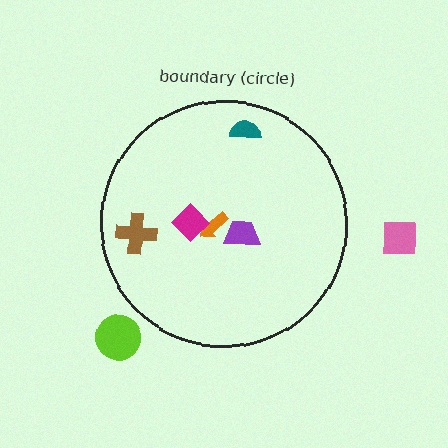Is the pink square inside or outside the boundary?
Outside.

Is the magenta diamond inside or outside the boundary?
Inside.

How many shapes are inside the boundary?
5 inside, 2 outside.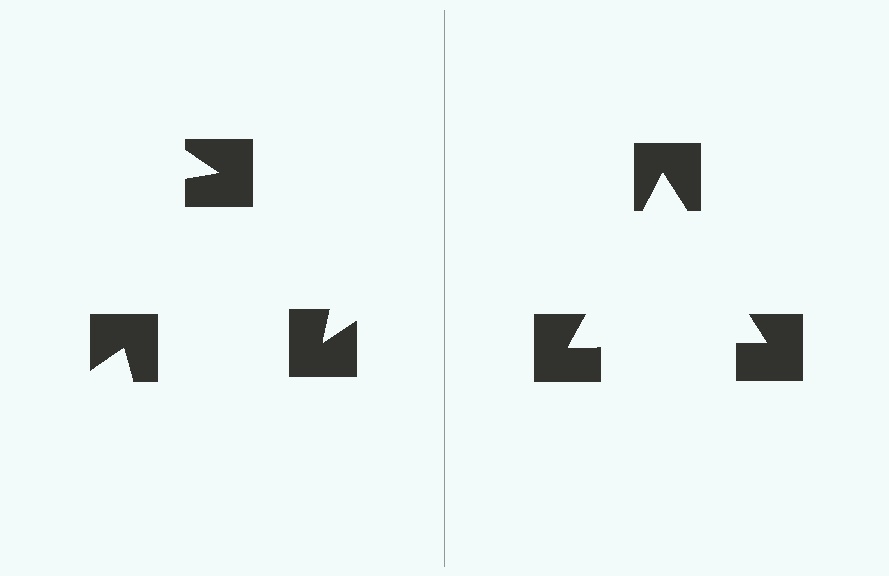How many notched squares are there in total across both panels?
6 — 3 on each side.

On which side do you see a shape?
An illusory triangle appears on the right side. On the left side the wedge cuts are rotated, so no coherent shape forms.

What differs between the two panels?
The notched squares are positioned identically on both sides; only the wedge orientations differ. On the right they align to a triangle; on the left they are misaligned.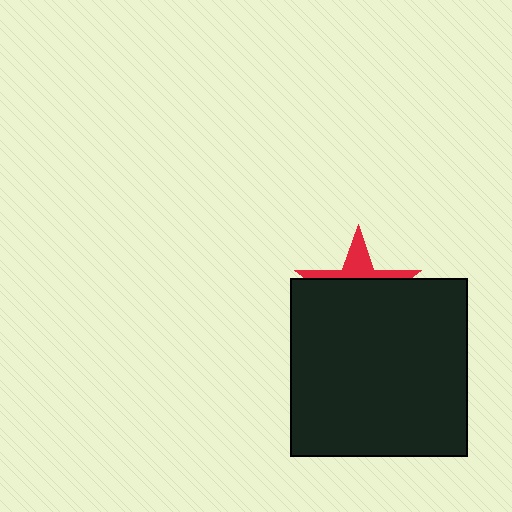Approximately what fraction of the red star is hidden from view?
Roughly 69% of the red star is hidden behind the black square.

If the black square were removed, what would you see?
You would see the complete red star.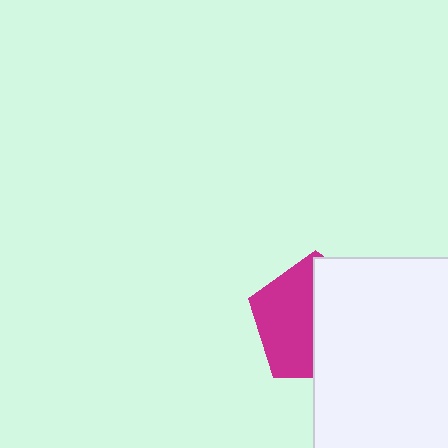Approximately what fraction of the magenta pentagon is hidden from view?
Roughly 52% of the magenta pentagon is hidden behind the white rectangle.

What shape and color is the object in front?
The object in front is a white rectangle.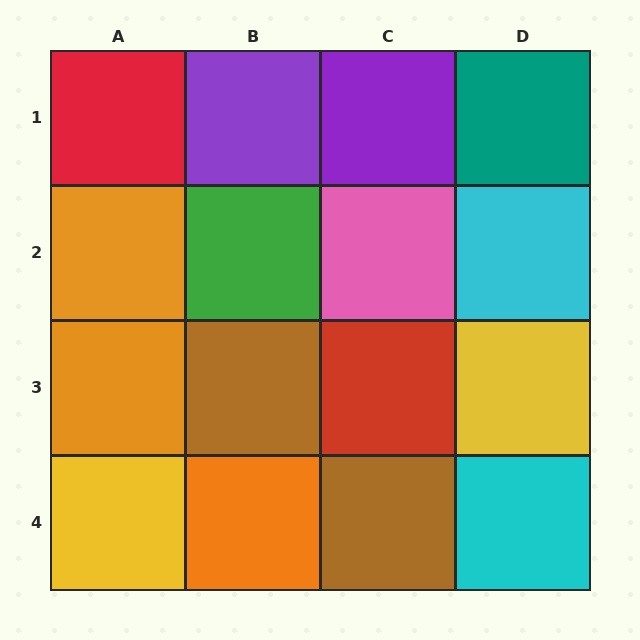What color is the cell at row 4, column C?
Brown.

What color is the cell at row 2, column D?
Cyan.